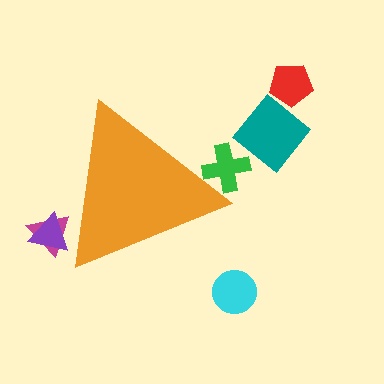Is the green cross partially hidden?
Yes, the green cross is partially hidden behind the orange triangle.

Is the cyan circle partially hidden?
No, the cyan circle is fully visible.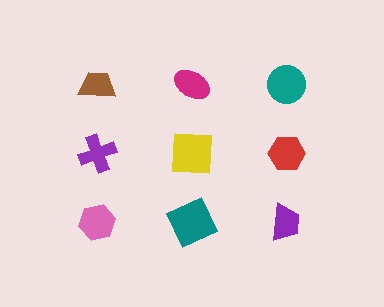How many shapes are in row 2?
3 shapes.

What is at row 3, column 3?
A purple trapezoid.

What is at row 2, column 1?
A purple cross.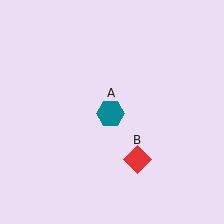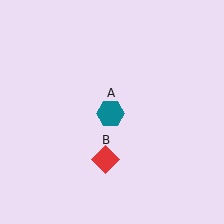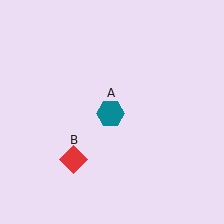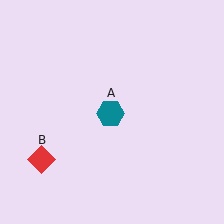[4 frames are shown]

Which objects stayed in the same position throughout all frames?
Teal hexagon (object A) remained stationary.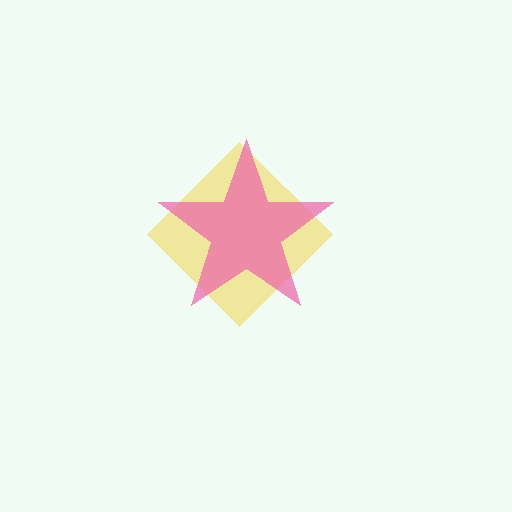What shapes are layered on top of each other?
The layered shapes are: a yellow diamond, a pink star.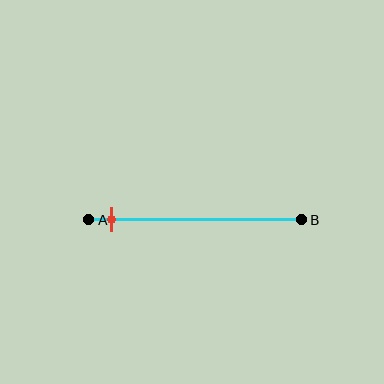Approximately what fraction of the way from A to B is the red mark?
The red mark is approximately 10% of the way from A to B.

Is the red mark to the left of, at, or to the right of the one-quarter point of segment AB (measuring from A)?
The red mark is to the left of the one-quarter point of segment AB.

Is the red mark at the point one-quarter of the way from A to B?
No, the mark is at about 10% from A, not at the 25% one-quarter point.